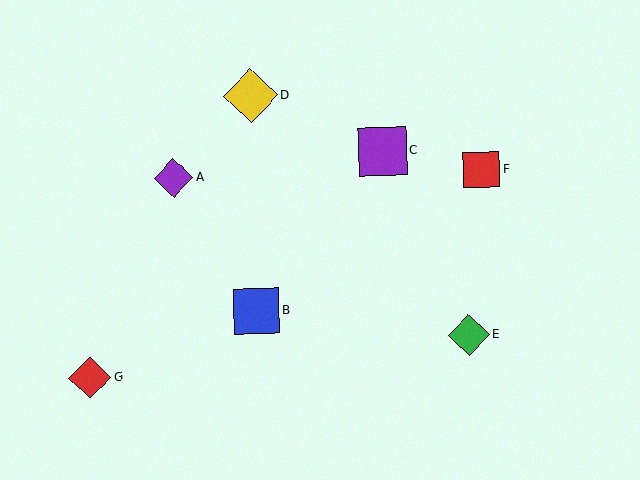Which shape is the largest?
The yellow diamond (labeled D) is the largest.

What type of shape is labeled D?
Shape D is a yellow diamond.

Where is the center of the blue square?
The center of the blue square is at (257, 311).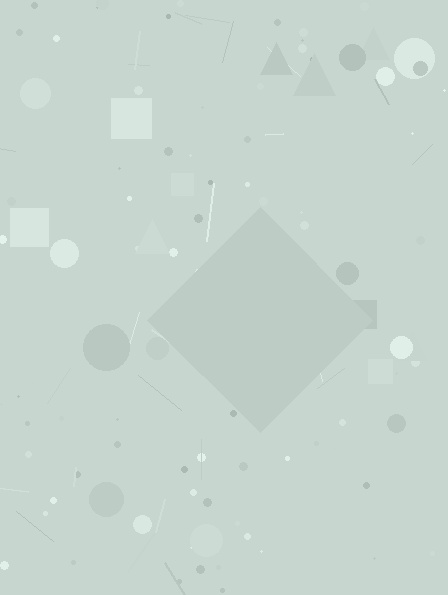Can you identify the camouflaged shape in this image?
The camouflaged shape is a diamond.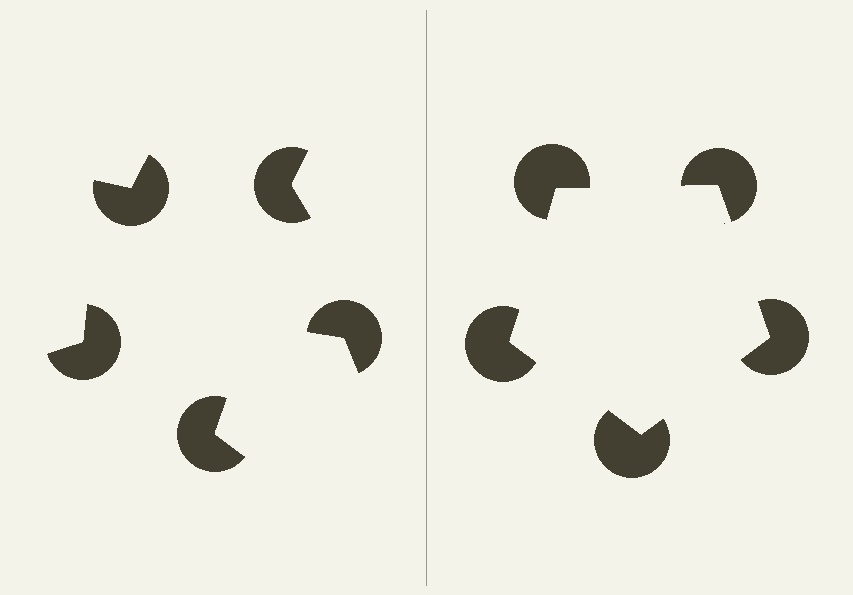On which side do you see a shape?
An illusory pentagon appears on the right side. On the left side the wedge cuts are rotated, so no coherent shape forms.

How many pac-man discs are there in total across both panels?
10 — 5 on each side.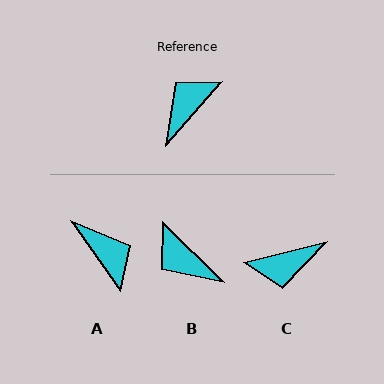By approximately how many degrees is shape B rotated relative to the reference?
Approximately 87 degrees counter-clockwise.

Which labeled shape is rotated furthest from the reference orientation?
C, about 145 degrees away.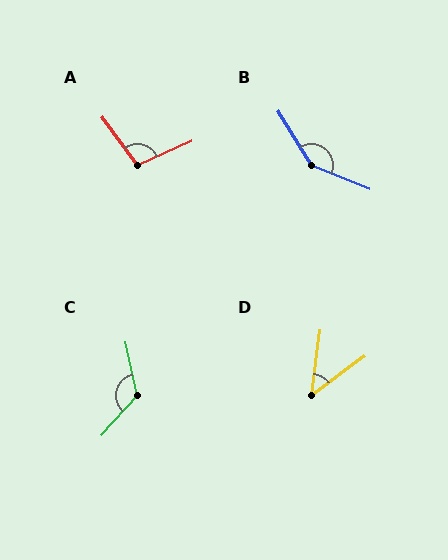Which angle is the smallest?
D, at approximately 47 degrees.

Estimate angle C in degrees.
Approximately 126 degrees.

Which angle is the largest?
B, at approximately 144 degrees.